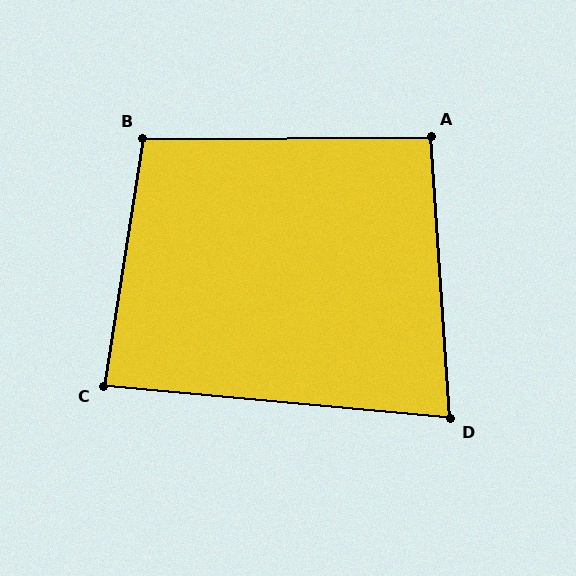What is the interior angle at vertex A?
Approximately 94 degrees (approximately right).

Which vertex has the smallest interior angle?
D, at approximately 81 degrees.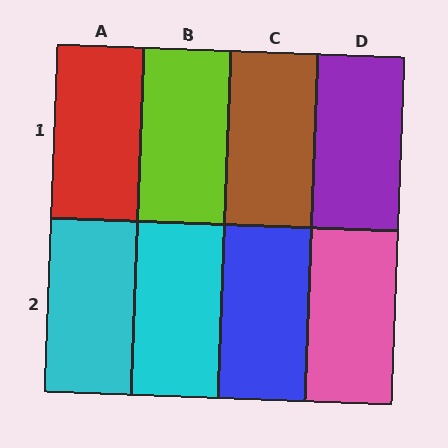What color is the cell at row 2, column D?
Pink.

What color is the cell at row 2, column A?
Cyan.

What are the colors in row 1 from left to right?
Red, lime, brown, purple.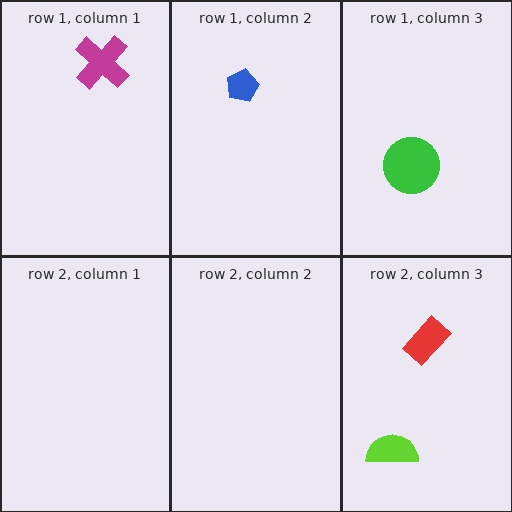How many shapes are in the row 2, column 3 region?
2.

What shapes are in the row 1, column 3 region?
The green circle.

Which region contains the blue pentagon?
The row 1, column 2 region.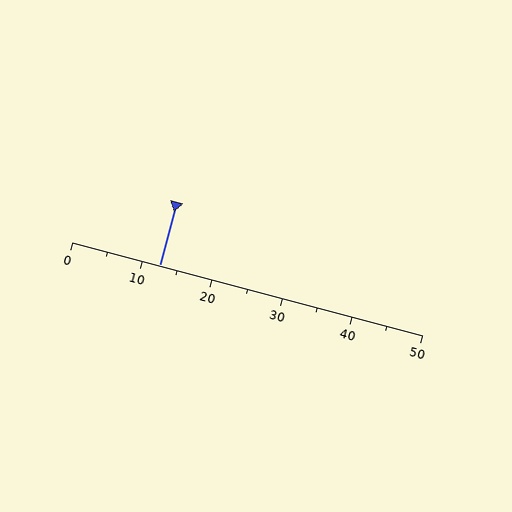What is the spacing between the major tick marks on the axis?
The major ticks are spaced 10 apart.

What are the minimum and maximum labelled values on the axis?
The axis runs from 0 to 50.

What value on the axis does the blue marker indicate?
The marker indicates approximately 12.5.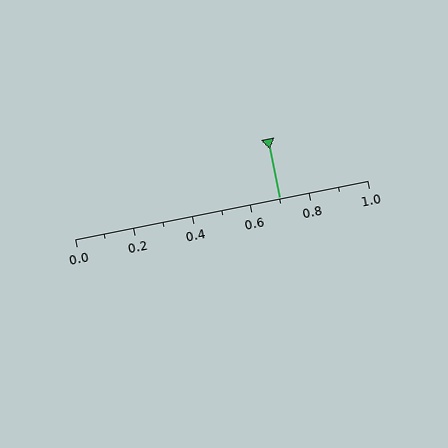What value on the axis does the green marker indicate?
The marker indicates approximately 0.7.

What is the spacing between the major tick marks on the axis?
The major ticks are spaced 0.2 apart.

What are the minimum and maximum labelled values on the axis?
The axis runs from 0.0 to 1.0.